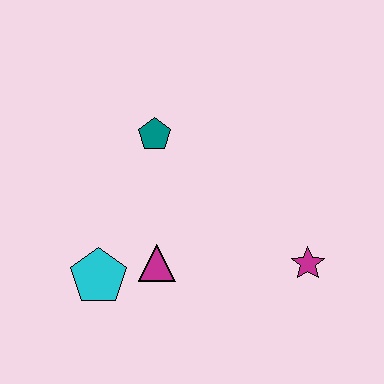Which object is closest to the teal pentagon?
The magenta triangle is closest to the teal pentagon.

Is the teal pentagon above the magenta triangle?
Yes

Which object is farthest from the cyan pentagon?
The magenta star is farthest from the cyan pentagon.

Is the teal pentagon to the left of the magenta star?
Yes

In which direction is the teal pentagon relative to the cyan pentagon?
The teal pentagon is above the cyan pentagon.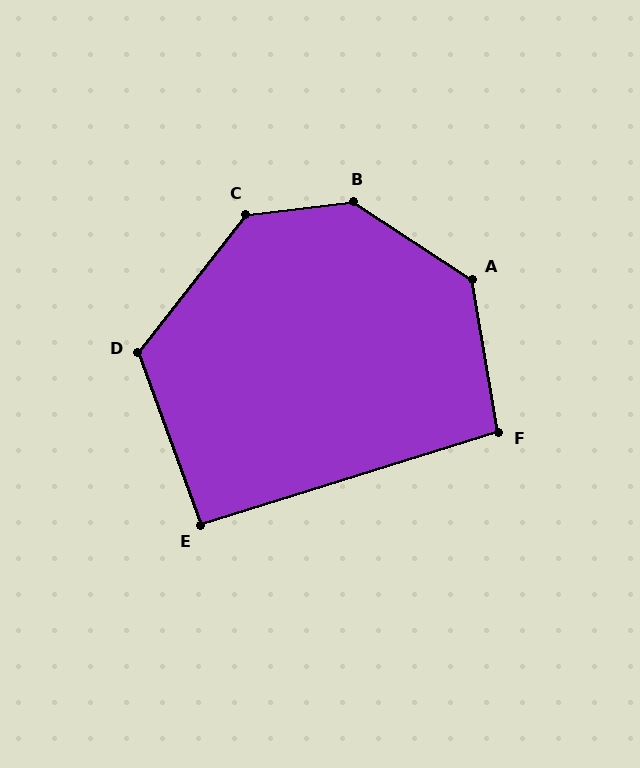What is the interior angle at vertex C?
Approximately 135 degrees (obtuse).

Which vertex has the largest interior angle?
B, at approximately 140 degrees.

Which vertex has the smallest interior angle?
E, at approximately 93 degrees.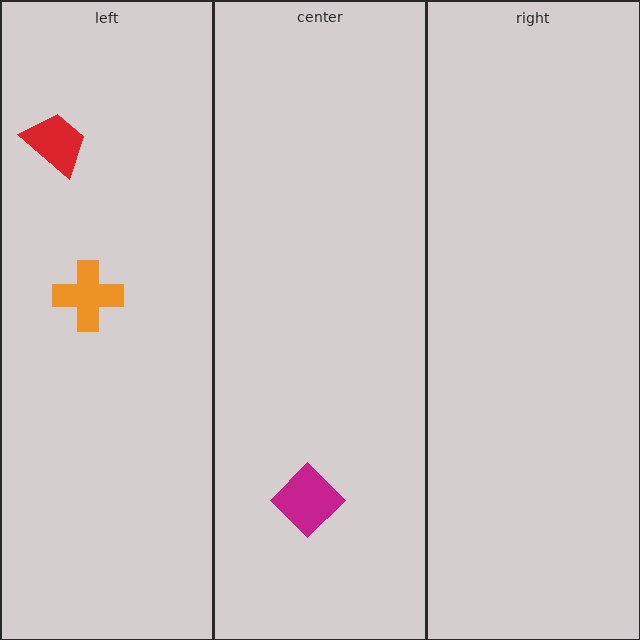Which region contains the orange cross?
The left region.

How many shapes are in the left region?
2.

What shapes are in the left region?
The red trapezoid, the orange cross.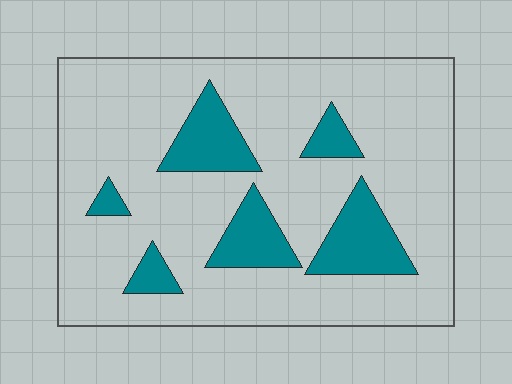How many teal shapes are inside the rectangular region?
6.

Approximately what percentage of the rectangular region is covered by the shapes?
Approximately 20%.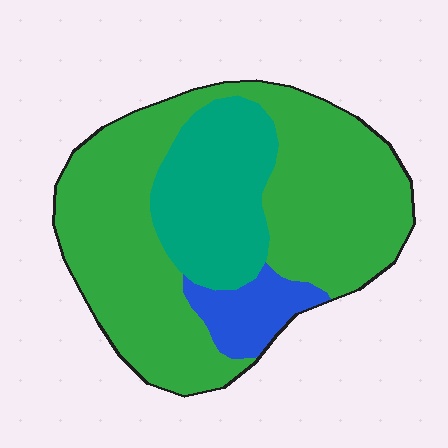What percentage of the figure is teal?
Teal covers about 25% of the figure.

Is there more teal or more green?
Green.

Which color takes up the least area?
Blue, at roughly 10%.